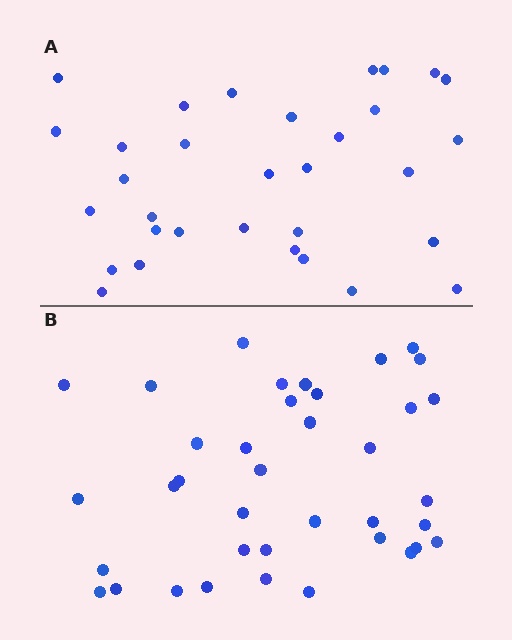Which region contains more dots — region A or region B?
Region B (the bottom region) has more dots.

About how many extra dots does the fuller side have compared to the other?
Region B has about 6 more dots than region A.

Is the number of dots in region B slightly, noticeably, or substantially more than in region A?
Region B has only slightly more — the two regions are fairly close. The ratio is roughly 1.2 to 1.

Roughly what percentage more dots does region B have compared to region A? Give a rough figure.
About 20% more.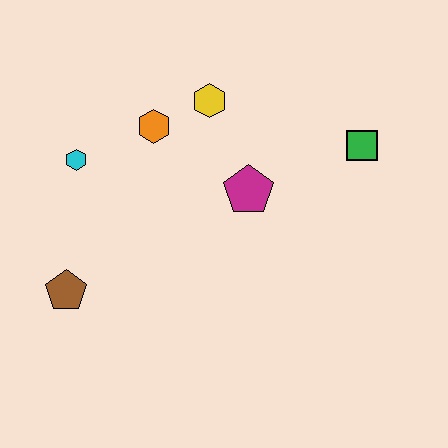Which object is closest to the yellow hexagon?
The orange hexagon is closest to the yellow hexagon.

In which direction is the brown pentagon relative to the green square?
The brown pentagon is to the left of the green square.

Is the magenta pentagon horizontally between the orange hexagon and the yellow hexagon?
No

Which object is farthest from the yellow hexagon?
The brown pentagon is farthest from the yellow hexagon.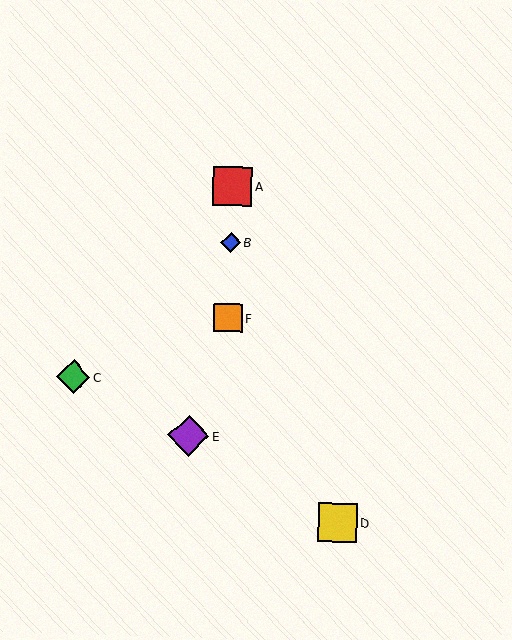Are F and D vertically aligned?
No, F is at x≈228 and D is at x≈337.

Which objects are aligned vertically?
Objects A, B, F are aligned vertically.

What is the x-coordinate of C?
Object C is at x≈73.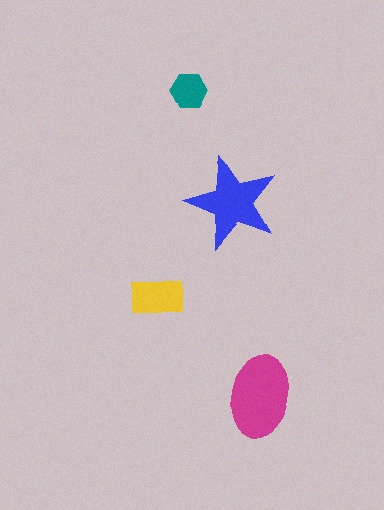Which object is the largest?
The magenta ellipse.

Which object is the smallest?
The teal hexagon.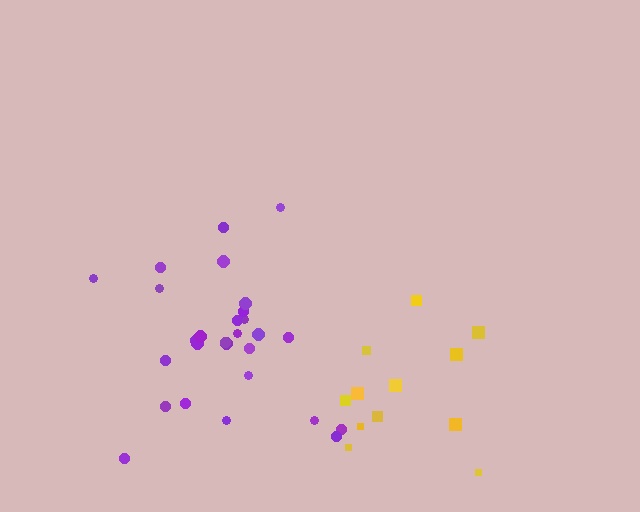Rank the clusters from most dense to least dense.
purple, yellow.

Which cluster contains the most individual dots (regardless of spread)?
Purple (28).